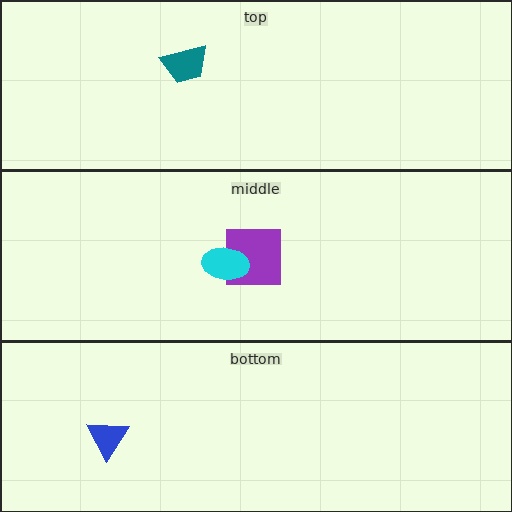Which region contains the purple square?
The middle region.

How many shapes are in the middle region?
2.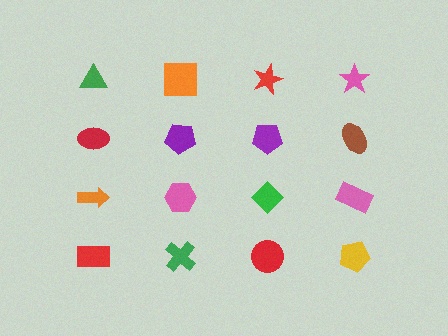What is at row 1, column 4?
A pink star.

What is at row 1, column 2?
An orange square.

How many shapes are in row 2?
4 shapes.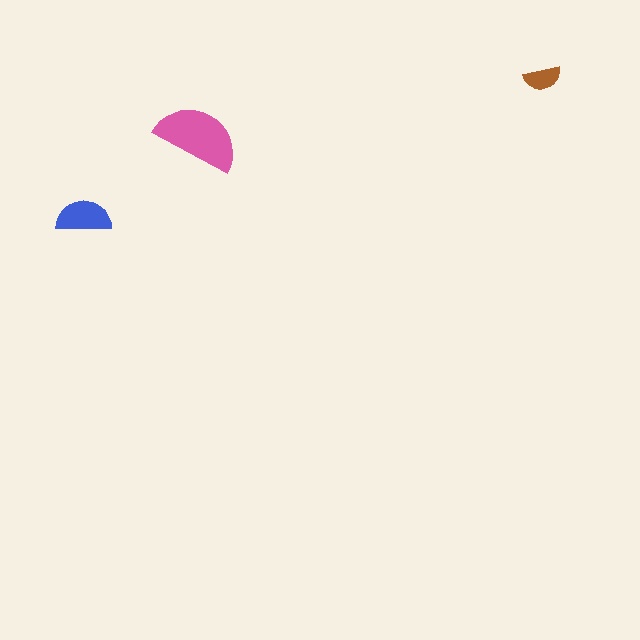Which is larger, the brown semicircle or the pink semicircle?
The pink one.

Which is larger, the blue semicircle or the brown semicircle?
The blue one.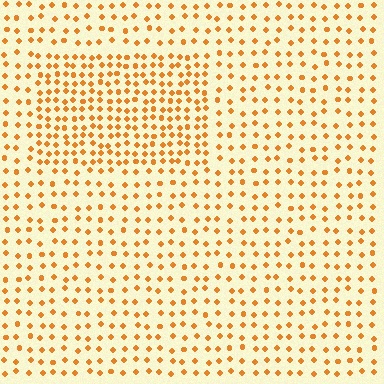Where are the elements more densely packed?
The elements are more densely packed inside the rectangle boundary.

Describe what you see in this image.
The image contains small orange elements arranged at two different densities. A rectangle-shaped region is visible where the elements are more densely packed than the surrounding area.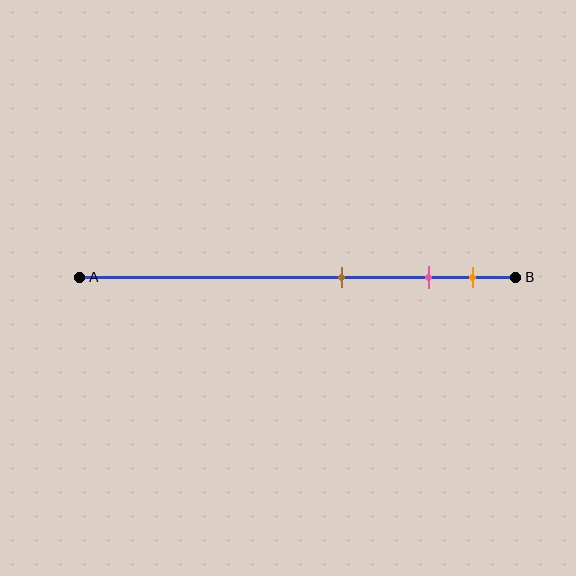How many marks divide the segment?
There are 3 marks dividing the segment.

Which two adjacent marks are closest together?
The pink and orange marks are the closest adjacent pair.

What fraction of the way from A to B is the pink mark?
The pink mark is approximately 80% (0.8) of the way from A to B.